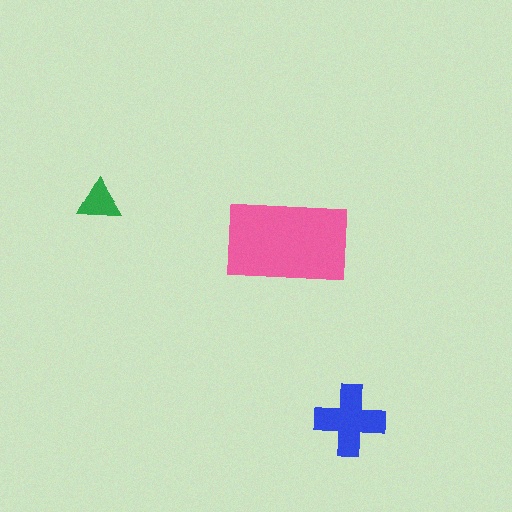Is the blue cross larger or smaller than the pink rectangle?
Smaller.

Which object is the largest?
The pink rectangle.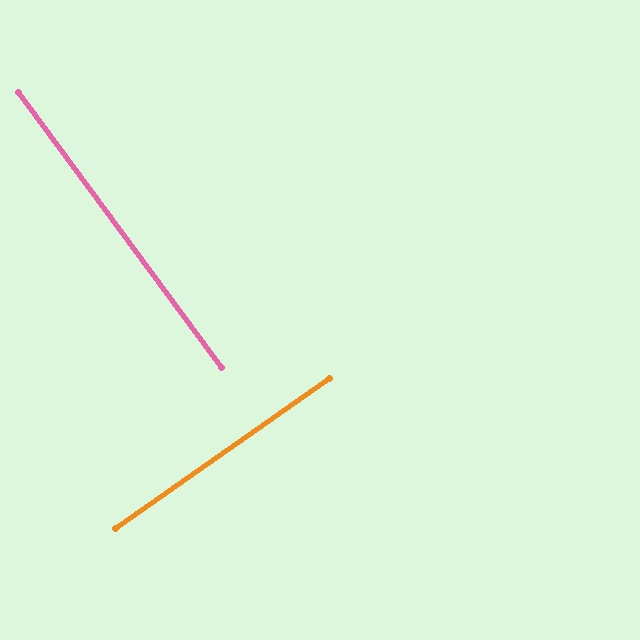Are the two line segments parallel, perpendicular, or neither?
Perpendicular — they meet at approximately 89°.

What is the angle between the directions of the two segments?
Approximately 89 degrees.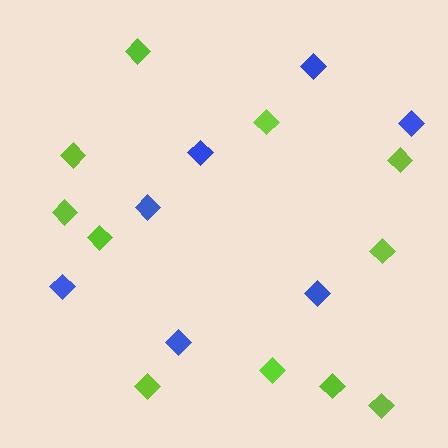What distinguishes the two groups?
There are 2 groups: one group of lime diamonds (11) and one group of blue diamonds (7).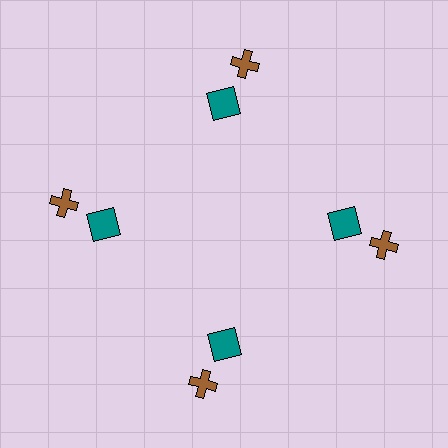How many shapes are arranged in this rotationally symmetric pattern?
There are 8 shapes, arranged in 4 groups of 2.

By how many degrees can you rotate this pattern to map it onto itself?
The pattern maps onto itself every 90 degrees of rotation.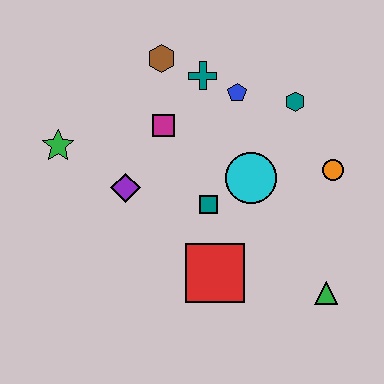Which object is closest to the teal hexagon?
The blue pentagon is closest to the teal hexagon.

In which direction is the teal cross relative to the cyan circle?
The teal cross is above the cyan circle.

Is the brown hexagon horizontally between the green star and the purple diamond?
No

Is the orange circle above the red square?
Yes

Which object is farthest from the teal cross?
The green triangle is farthest from the teal cross.